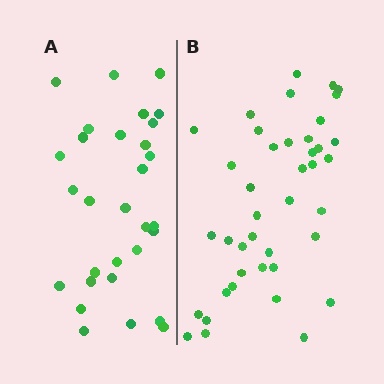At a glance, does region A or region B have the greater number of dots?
Region B (the right region) has more dots.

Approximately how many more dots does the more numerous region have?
Region B has roughly 12 or so more dots than region A.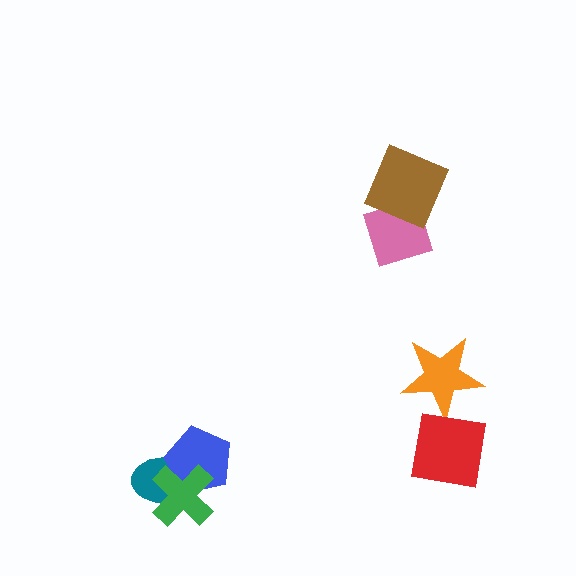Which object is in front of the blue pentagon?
The green cross is in front of the blue pentagon.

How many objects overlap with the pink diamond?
1 object overlaps with the pink diamond.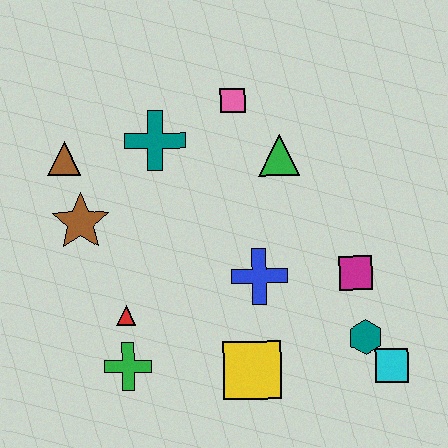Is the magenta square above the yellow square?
Yes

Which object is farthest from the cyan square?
The brown triangle is farthest from the cyan square.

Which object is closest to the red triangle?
The green cross is closest to the red triangle.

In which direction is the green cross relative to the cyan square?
The green cross is to the left of the cyan square.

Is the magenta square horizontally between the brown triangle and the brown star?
No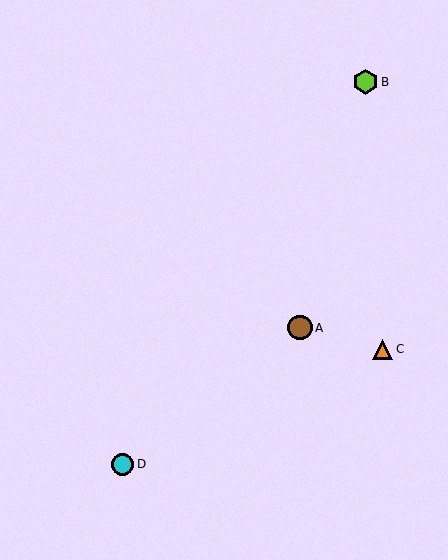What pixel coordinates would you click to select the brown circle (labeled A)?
Click at (300, 328) to select the brown circle A.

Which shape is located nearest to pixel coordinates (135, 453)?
The cyan circle (labeled D) at (122, 464) is nearest to that location.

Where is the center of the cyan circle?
The center of the cyan circle is at (122, 464).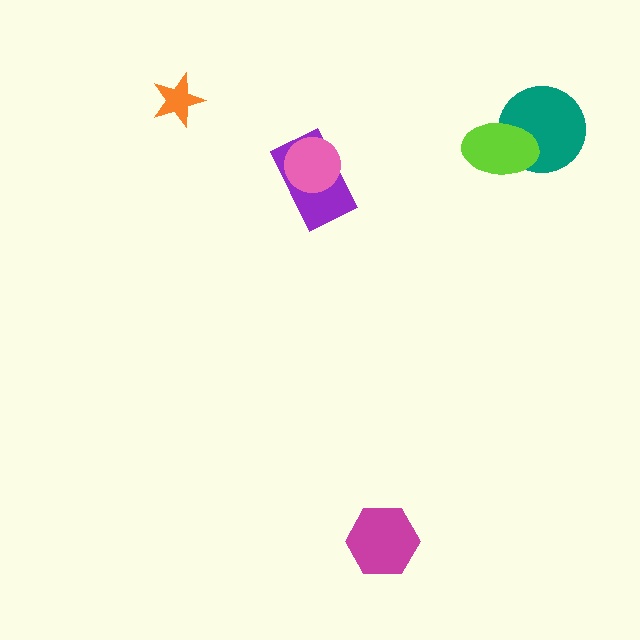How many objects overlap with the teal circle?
1 object overlaps with the teal circle.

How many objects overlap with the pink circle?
1 object overlaps with the pink circle.